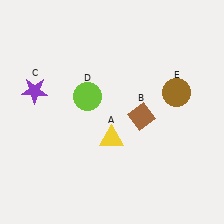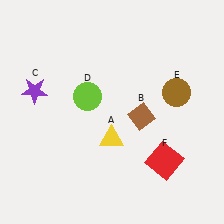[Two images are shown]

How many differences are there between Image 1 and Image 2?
There is 1 difference between the two images.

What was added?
A red square (F) was added in Image 2.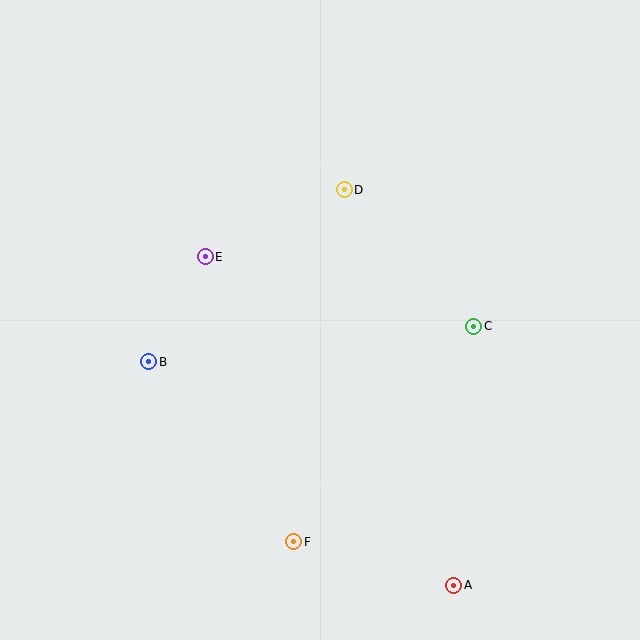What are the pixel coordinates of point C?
Point C is at (474, 326).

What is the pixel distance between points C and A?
The distance between C and A is 260 pixels.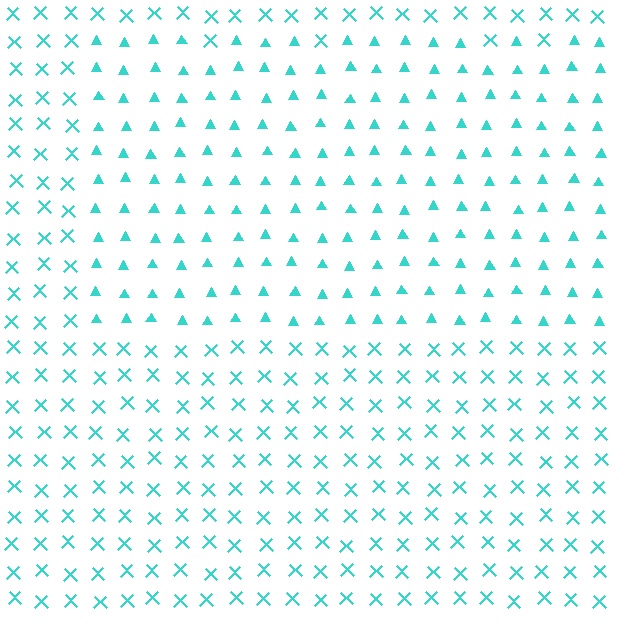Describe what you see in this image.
The image is filled with small cyan elements arranged in a uniform grid. A rectangle-shaped region contains triangles, while the surrounding area contains X marks. The boundary is defined purely by the change in element shape.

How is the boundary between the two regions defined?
The boundary is defined by a change in element shape: triangles inside vs. X marks outside. All elements share the same color and spacing.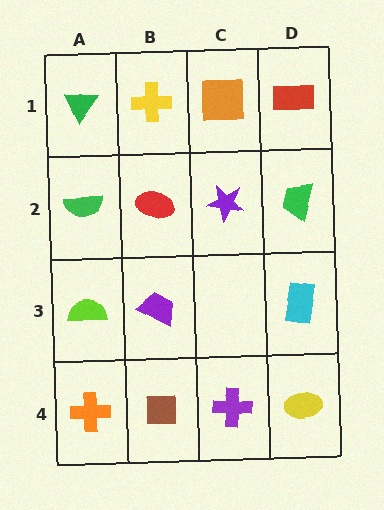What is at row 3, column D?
A cyan rectangle.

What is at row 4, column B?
A brown square.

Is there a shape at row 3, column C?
No, that cell is empty.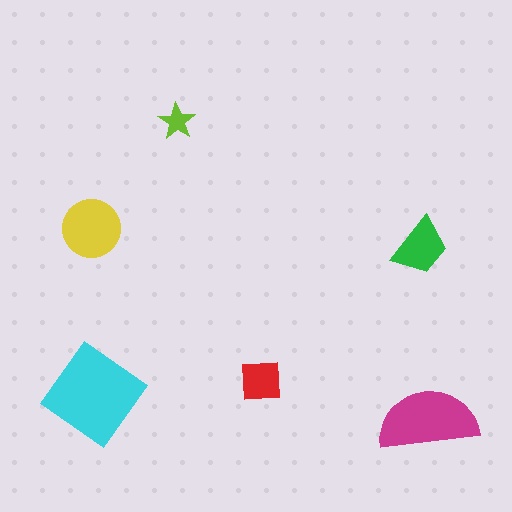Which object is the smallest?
The lime star.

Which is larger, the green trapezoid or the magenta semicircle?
The magenta semicircle.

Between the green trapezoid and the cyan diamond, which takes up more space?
The cyan diamond.